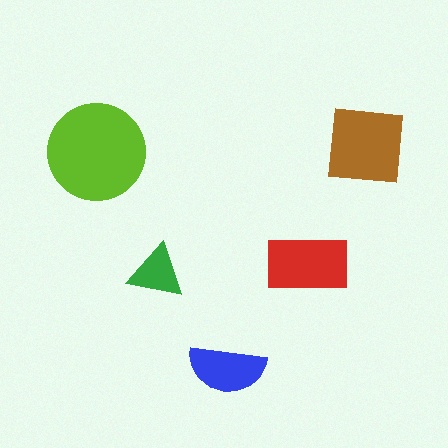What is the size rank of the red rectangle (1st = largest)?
3rd.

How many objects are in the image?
There are 5 objects in the image.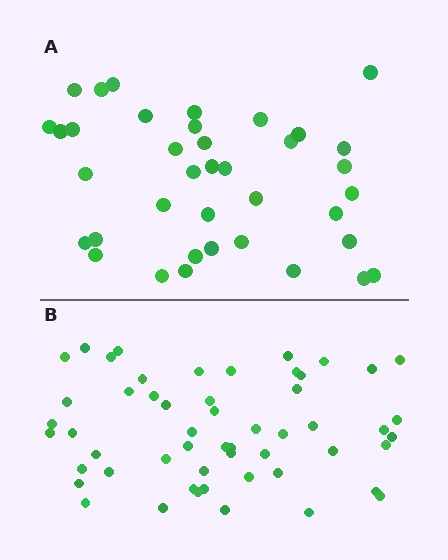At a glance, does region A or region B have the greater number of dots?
Region B (the bottom region) has more dots.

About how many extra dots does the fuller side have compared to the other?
Region B has approximately 15 more dots than region A.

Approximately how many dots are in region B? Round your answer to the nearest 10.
About 50 dots. (The exact count is 54, which rounds to 50.)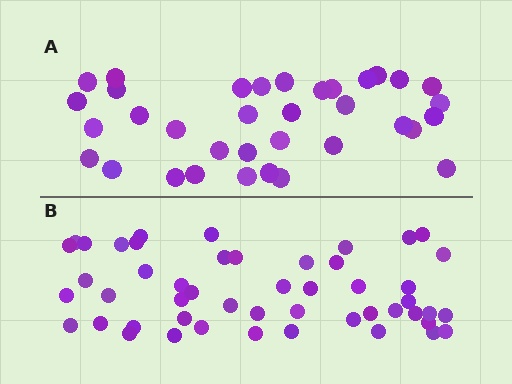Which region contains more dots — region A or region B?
Region B (the bottom region) has more dots.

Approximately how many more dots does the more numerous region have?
Region B has approximately 15 more dots than region A.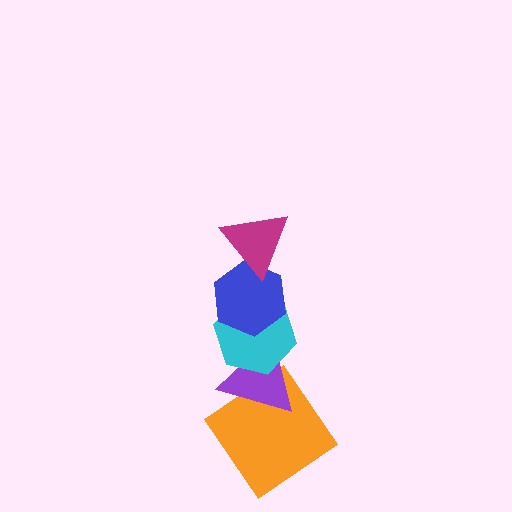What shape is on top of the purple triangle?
The cyan hexagon is on top of the purple triangle.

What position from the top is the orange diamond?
The orange diamond is 5th from the top.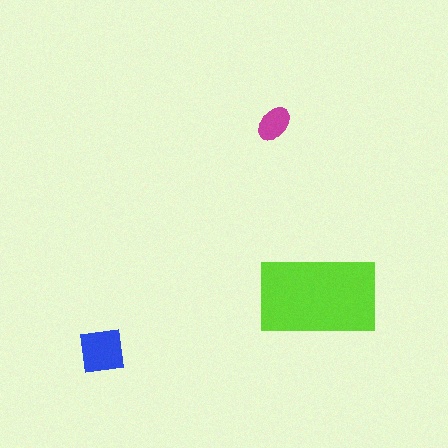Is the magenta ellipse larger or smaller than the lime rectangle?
Smaller.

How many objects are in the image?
There are 3 objects in the image.